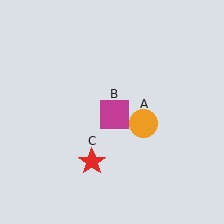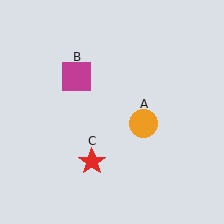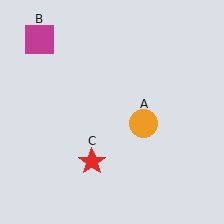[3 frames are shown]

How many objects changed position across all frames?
1 object changed position: magenta square (object B).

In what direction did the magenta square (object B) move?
The magenta square (object B) moved up and to the left.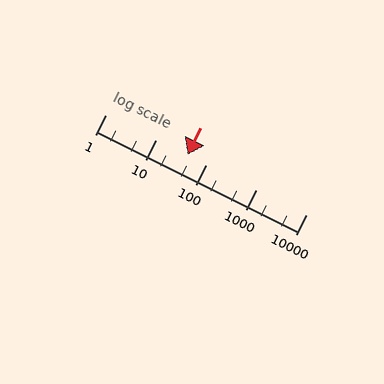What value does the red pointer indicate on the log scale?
The pointer indicates approximately 43.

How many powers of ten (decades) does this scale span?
The scale spans 4 decades, from 1 to 10000.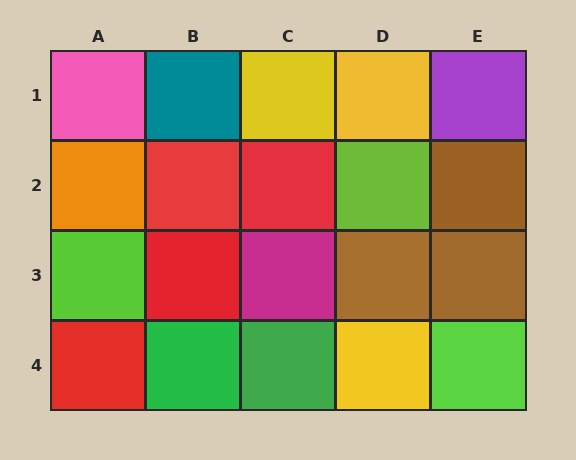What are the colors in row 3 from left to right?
Lime, red, magenta, brown, brown.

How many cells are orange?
1 cell is orange.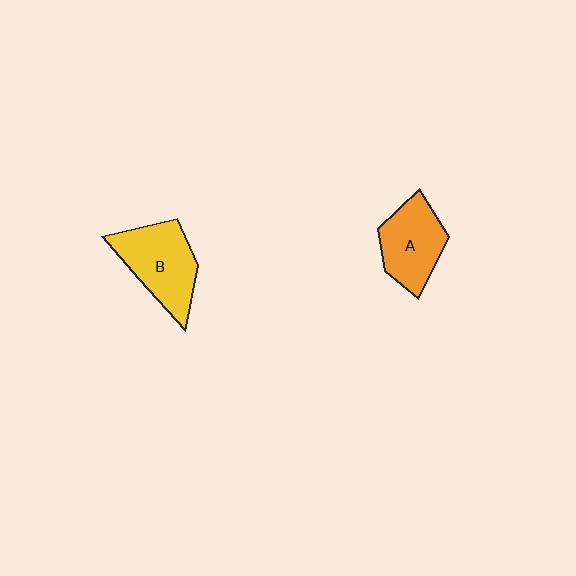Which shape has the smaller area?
Shape A (orange).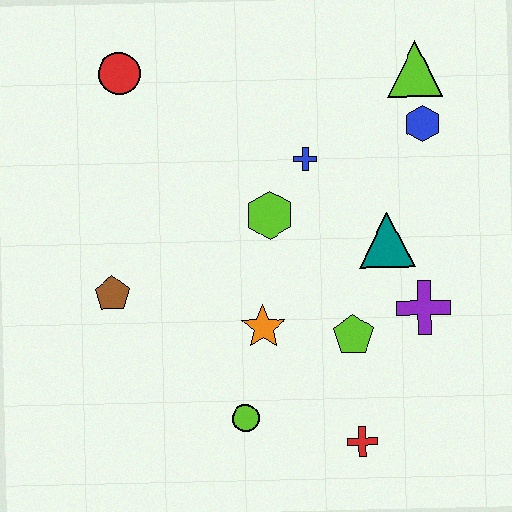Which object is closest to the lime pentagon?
The purple cross is closest to the lime pentagon.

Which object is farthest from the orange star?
The lime triangle is farthest from the orange star.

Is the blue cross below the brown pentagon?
No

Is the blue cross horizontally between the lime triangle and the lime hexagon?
Yes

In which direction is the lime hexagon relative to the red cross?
The lime hexagon is above the red cross.